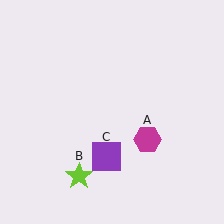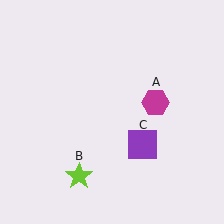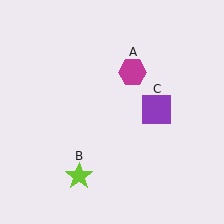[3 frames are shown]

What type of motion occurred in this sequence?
The magenta hexagon (object A), purple square (object C) rotated counterclockwise around the center of the scene.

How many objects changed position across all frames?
2 objects changed position: magenta hexagon (object A), purple square (object C).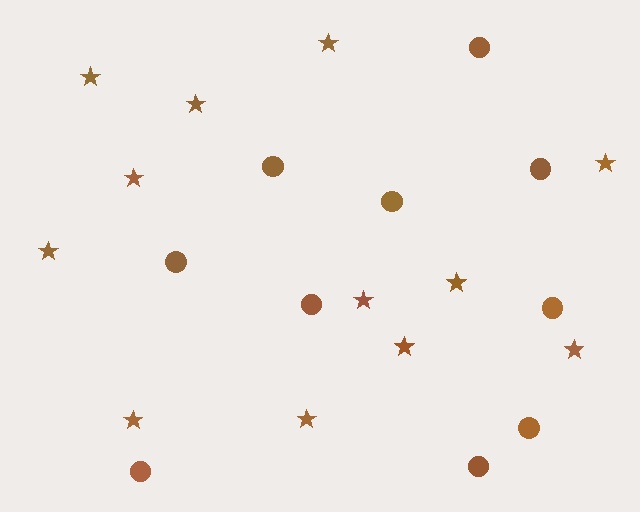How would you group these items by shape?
There are 2 groups: one group of circles (10) and one group of stars (12).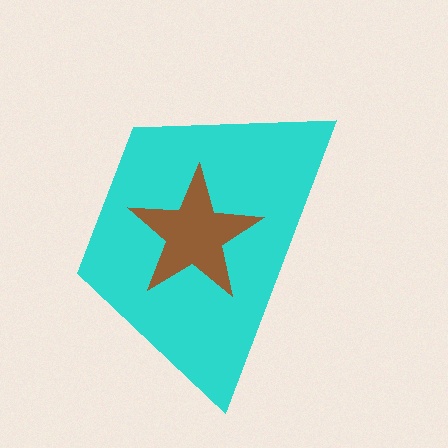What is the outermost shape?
The cyan trapezoid.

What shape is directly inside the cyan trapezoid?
The brown star.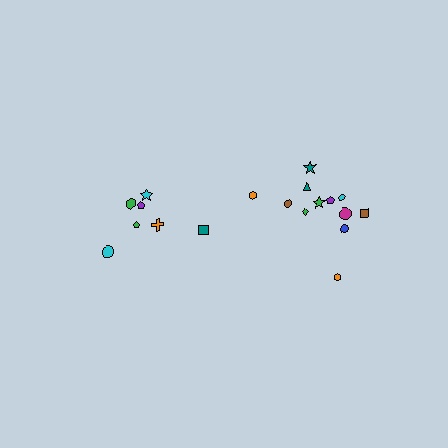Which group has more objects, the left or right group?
The right group.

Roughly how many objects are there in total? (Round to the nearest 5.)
Roughly 20 objects in total.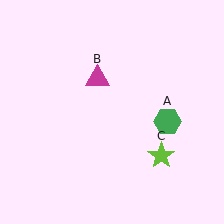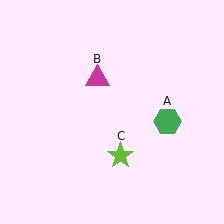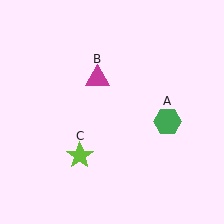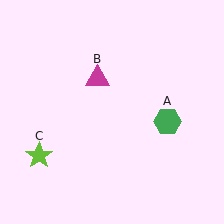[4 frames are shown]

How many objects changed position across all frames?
1 object changed position: lime star (object C).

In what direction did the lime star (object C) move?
The lime star (object C) moved left.